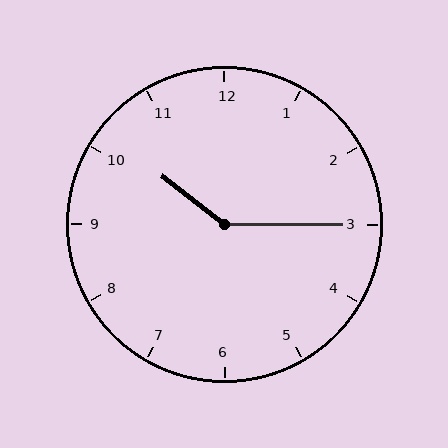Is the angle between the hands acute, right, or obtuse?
It is obtuse.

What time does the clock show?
10:15.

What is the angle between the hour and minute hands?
Approximately 142 degrees.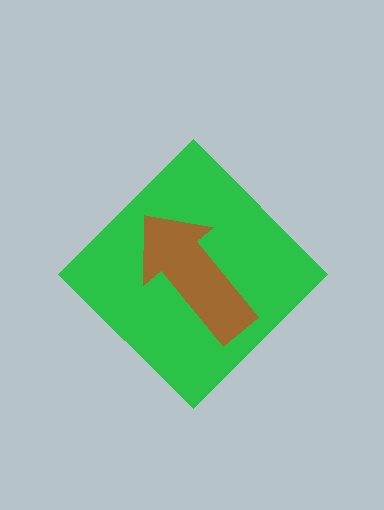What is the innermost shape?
The brown arrow.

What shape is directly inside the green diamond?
The brown arrow.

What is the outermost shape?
The green diamond.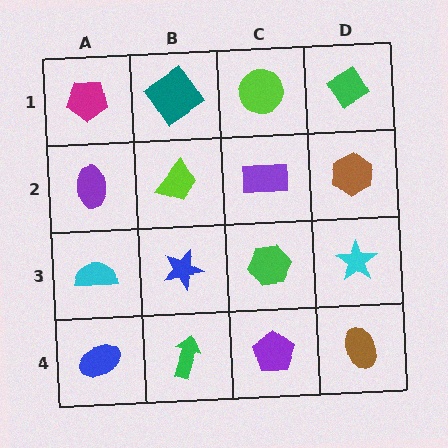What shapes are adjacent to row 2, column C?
A lime circle (row 1, column C), a green hexagon (row 3, column C), a lime trapezoid (row 2, column B), a brown hexagon (row 2, column D).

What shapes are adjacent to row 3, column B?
A lime trapezoid (row 2, column B), a green arrow (row 4, column B), a cyan semicircle (row 3, column A), a green hexagon (row 3, column C).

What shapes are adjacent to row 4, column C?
A green hexagon (row 3, column C), a green arrow (row 4, column B), a brown ellipse (row 4, column D).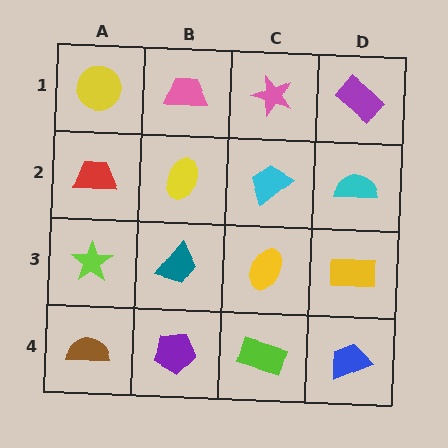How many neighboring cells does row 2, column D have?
3.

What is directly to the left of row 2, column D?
A cyan trapezoid.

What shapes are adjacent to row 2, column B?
A pink trapezoid (row 1, column B), a teal trapezoid (row 3, column B), a red trapezoid (row 2, column A), a cyan trapezoid (row 2, column C).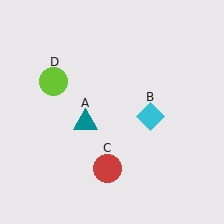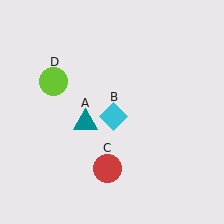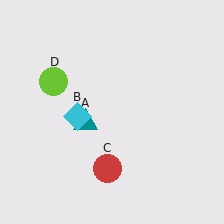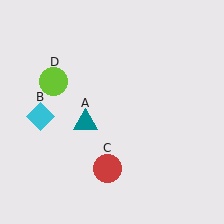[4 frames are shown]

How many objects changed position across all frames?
1 object changed position: cyan diamond (object B).